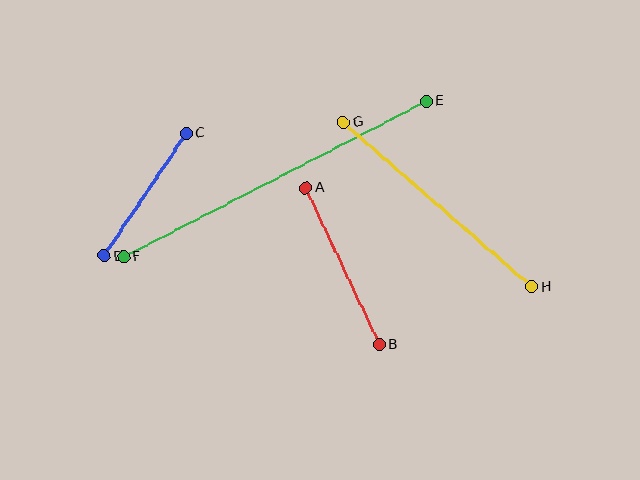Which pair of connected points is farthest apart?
Points E and F are farthest apart.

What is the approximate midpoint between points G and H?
The midpoint is at approximately (437, 205) pixels.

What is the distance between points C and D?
The distance is approximately 148 pixels.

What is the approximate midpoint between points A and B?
The midpoint is at approximately (343, 266) pixels.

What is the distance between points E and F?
The distance is approximately 340 pixels.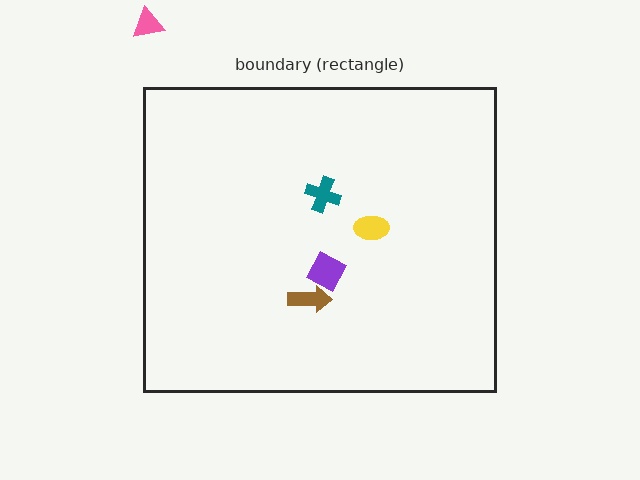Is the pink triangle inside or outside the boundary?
Outside.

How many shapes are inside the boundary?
4 inside, 1 outside.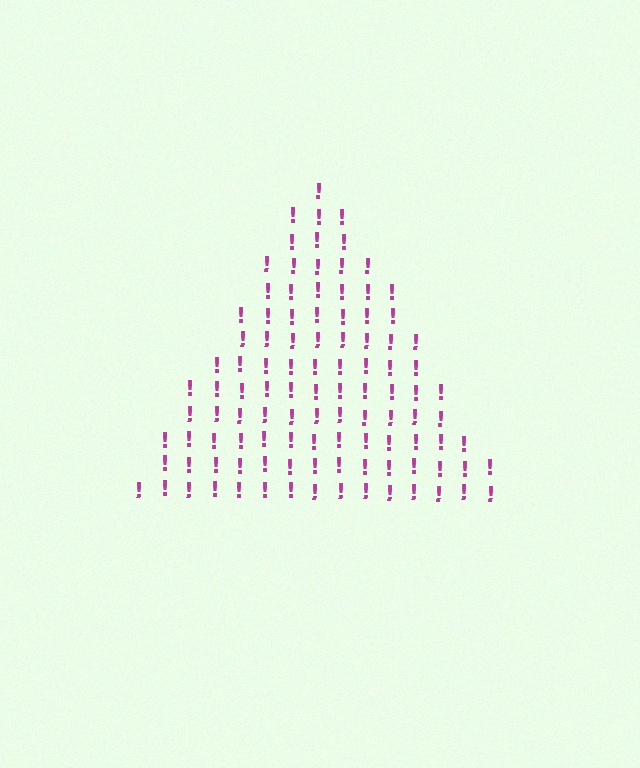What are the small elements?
The small elements are exclamation marks.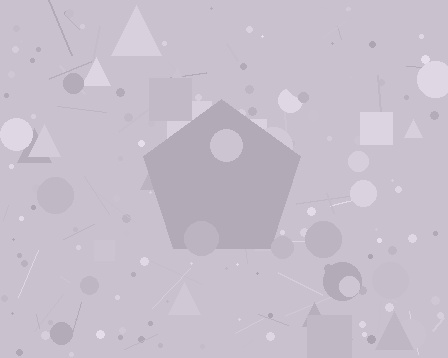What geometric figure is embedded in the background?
A pentagon is embedded in the background.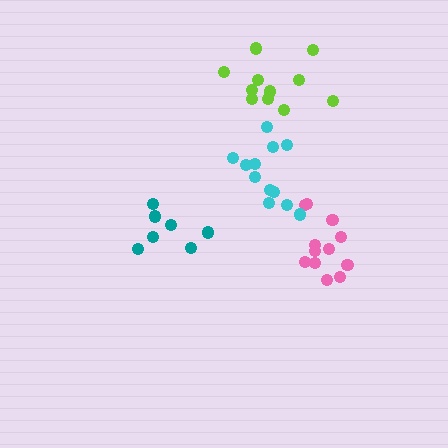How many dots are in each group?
Group 1: 12 dots, Group 2: 7 dots, Group 3: 11 dots, Group 4: 12 dots (42 total).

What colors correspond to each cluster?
The clusters are colored: pink, teal, lime, cyan.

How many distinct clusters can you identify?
There are 4 distinct clusters.